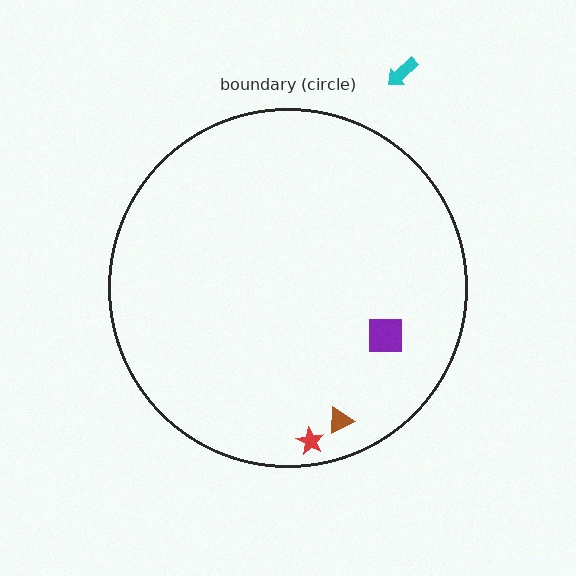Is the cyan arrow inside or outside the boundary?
Outside.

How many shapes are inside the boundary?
3 inside, 1 outside.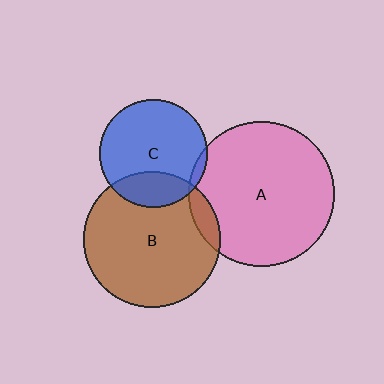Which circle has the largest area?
Circle A (pink).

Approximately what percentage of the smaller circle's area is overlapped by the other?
Approximately 25%.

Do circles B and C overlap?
Yes.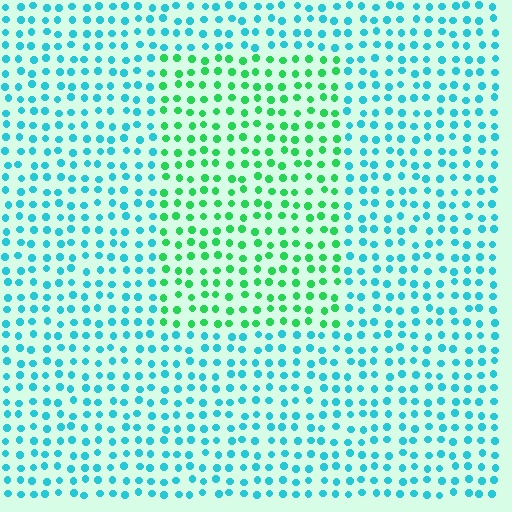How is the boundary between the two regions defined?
The boundary is defined purely by a slight shift in hue (about 49 degrees). Spacing, size, and orientation are identical on both sides.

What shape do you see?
I see a rectangle.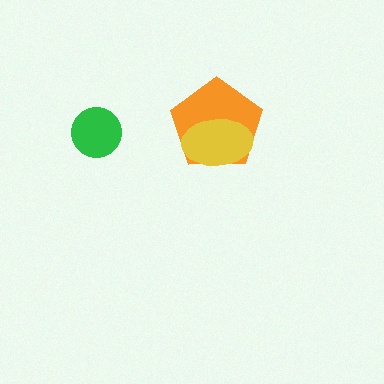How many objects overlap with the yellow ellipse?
1 object overlaps with the yellow ellipse.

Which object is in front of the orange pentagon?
The yellow ellipse is in front of the orange pentagon.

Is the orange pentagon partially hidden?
Yes, it is partially covered by another shape.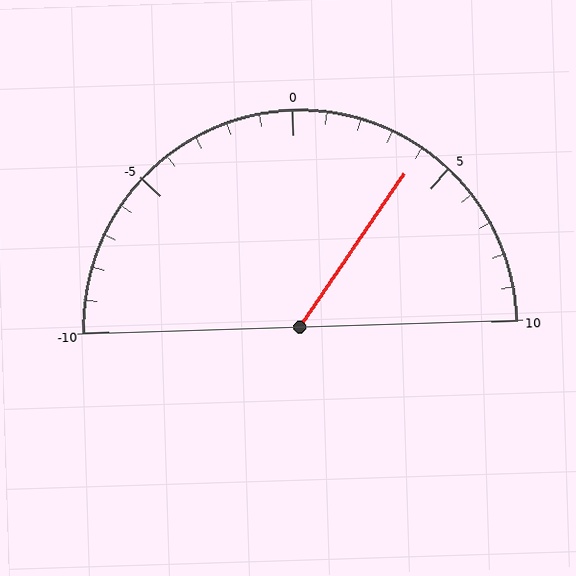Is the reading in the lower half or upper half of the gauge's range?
The reading is in the upper half of the range (-10 to 10).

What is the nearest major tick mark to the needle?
The nearest major tick mark is 5.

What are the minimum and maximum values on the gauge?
The gauge ranges from -10 to 10.